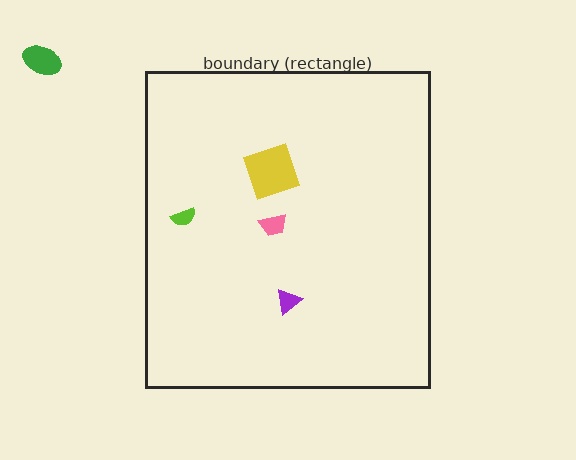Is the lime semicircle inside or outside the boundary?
Inside.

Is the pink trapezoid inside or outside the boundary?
Inside.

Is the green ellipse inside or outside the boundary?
Outside.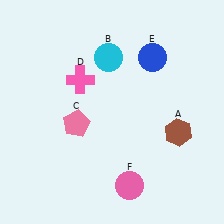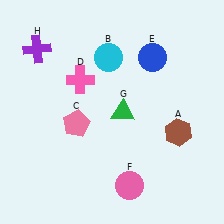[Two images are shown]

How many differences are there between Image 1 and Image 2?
There are 2 differences between the two images.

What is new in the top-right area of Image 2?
A green triangle (G) was added in the top-right area of Image 2.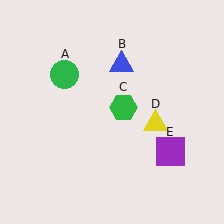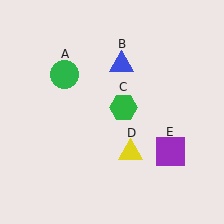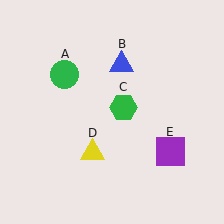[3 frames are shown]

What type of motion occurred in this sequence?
The yellow triangle (object D) rotated clockwise around the center of the scene.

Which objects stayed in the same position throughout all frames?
Green circle (object A) and blue triangle (object B) and green hexagon (object C) and purple square (object E) remained stationary.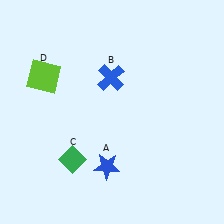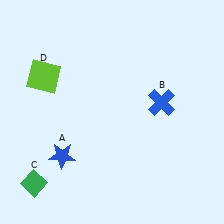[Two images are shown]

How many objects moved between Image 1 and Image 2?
3 objects moved between the two images.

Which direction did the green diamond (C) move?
The green diamond (C) moved left.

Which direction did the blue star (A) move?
The blue star (A) moved left.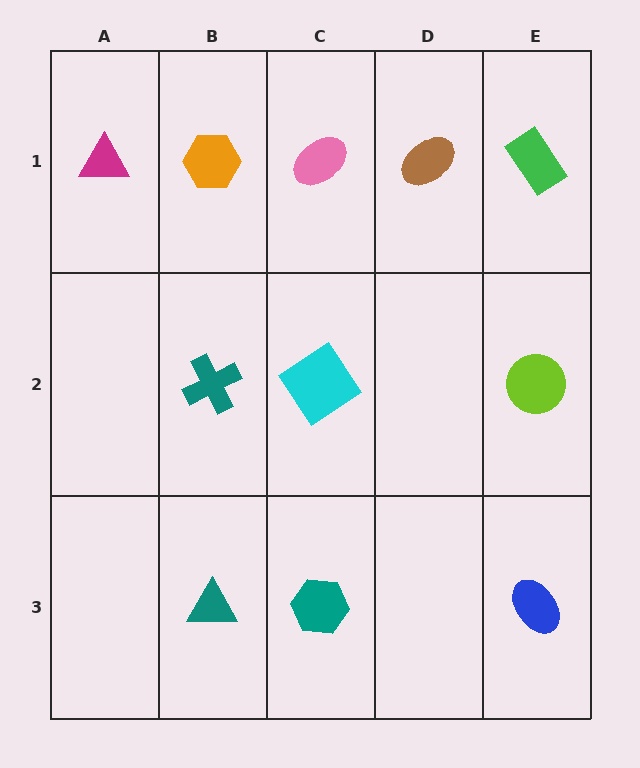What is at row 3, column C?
A teal hexagon.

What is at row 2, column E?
A lime circle.